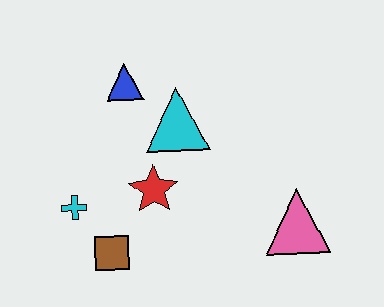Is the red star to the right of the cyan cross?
Yes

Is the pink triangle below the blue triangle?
Yes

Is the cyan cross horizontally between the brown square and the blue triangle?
No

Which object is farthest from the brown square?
The pink triangle is farthest from the brown square.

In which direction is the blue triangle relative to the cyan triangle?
The blue triangle is to the left of the cyan triangle.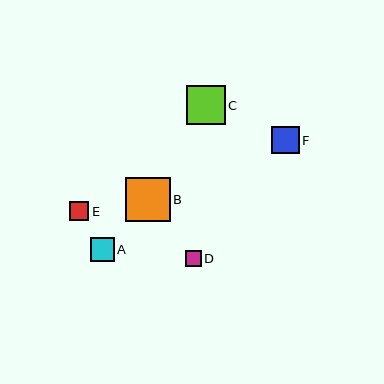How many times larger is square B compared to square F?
Square B is approximately 1.6 times the size of square F.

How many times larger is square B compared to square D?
Square B is approximately 2.8 times the size of square D.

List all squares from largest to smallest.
From largest to smallest: B, C, F, A, E, D.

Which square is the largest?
Square B is the largest with a size of approximately 44 pixels.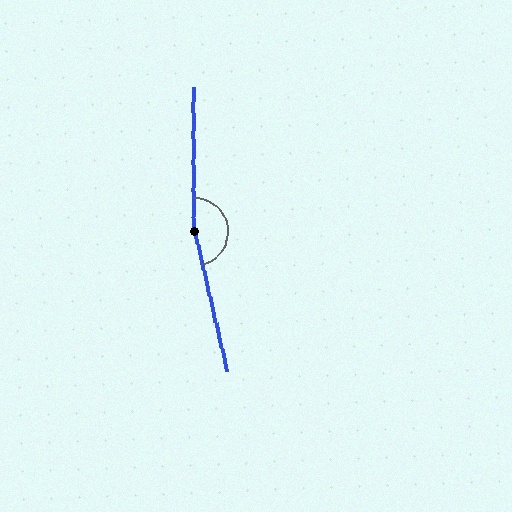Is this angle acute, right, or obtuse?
It is obtuse.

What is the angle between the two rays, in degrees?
Approximately 167 degrees.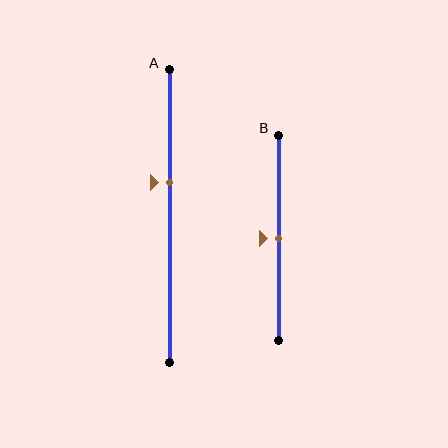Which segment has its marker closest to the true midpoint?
Segment B has its marker closest to the true midpoint.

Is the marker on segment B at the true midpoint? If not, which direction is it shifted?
Yes, the marker on segment B is at the true midpoint.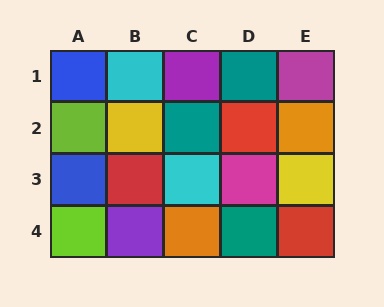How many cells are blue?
2 cells are blue.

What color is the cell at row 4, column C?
Orange.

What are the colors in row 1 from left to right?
Blue, cyan, purple, teal, magenta.